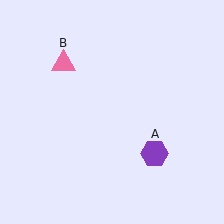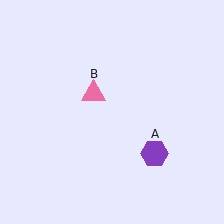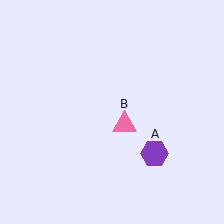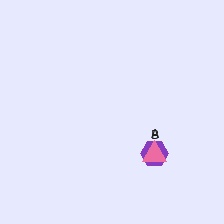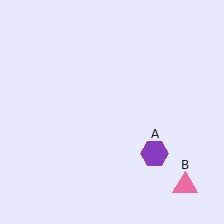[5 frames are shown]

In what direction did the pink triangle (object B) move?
The pink triangle (object B) moved down and to the right.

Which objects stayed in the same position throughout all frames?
Purple hexagon (object A) remained stationary.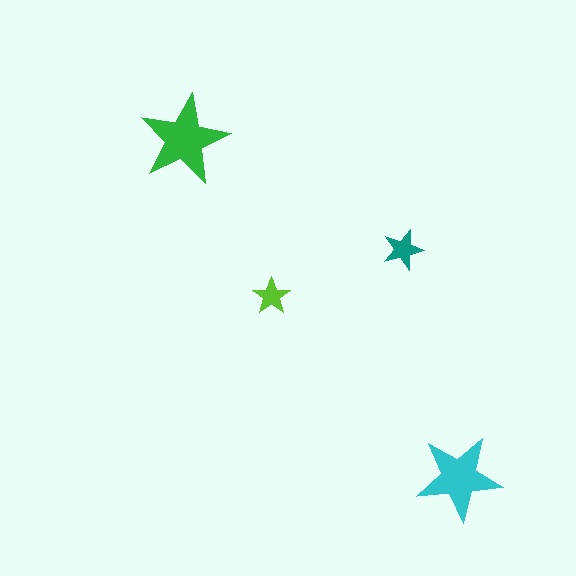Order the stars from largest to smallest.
the green one, the cyan one, the teal one, the lime one.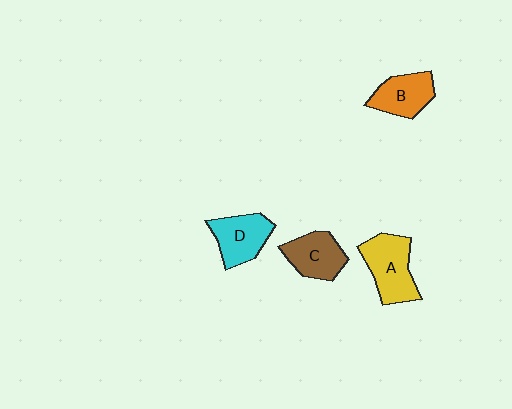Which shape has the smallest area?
Shape B (orange).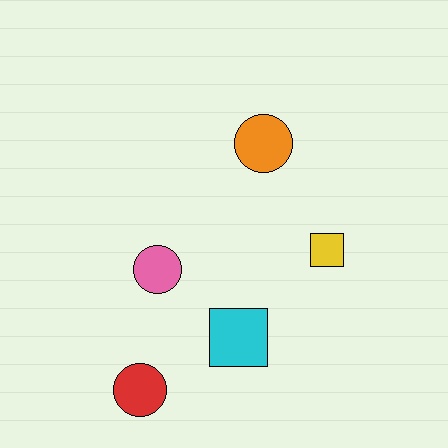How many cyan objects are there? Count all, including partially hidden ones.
There is 1 cyan object.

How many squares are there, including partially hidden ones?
There are 2 squares.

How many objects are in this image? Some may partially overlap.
There are 5 objects.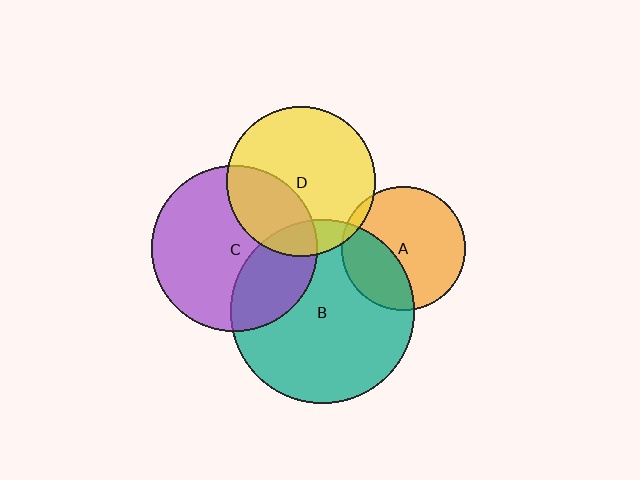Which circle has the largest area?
Circle B (teal).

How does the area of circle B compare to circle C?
Approximately 1.2 times.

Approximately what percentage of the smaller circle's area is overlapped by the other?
Approximately 30%.